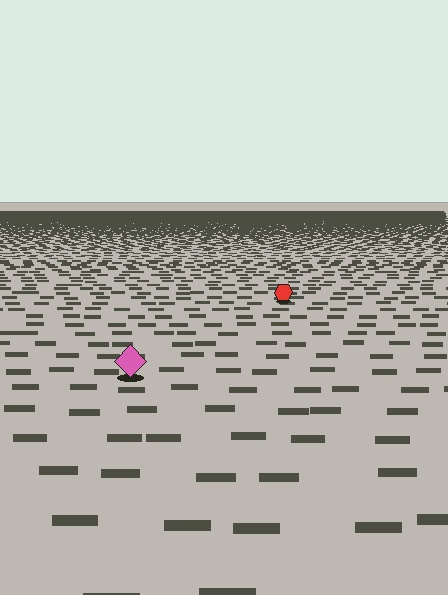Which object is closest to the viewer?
The pink diamond is closest. The texture marks near it are larger and more spread out.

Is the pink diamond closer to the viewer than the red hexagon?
Yes. The pink diamond is closer — you can tell from the texture gradient: the ground texture is coarser near it.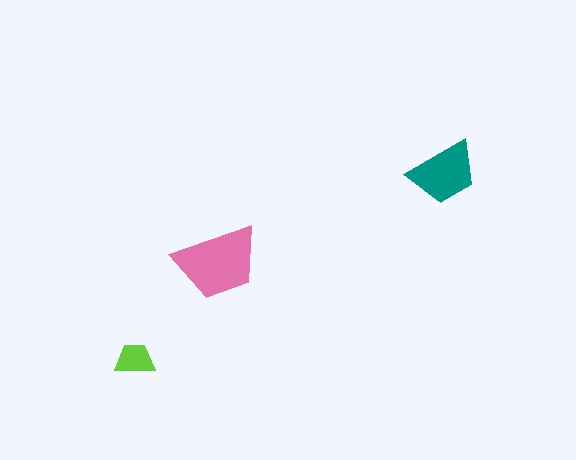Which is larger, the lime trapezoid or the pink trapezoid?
The pink one.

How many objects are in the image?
There are 3 objects in the image.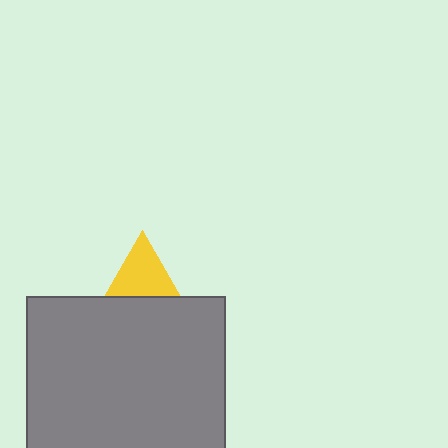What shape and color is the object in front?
The object in front is a gray rectangle.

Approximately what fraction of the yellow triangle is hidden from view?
Roughly 58% of the yellow triangle is hidden behind the gray rectangle.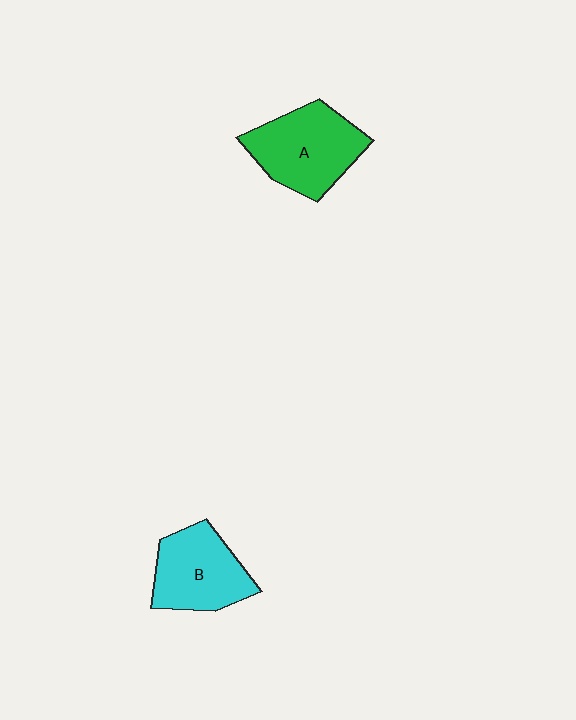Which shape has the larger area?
Shape A (green).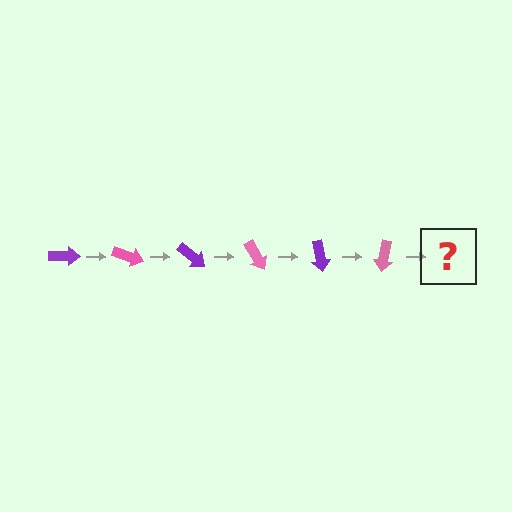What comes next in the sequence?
The next element should be a purple arrow, rotated 120 degrees from the start.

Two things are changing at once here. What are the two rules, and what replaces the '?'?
The two rules are that it rotates 20 degrees each step and the color cycles through purple and pink. The '?' should be a purple arrow, rotated 120 degrees from the start.